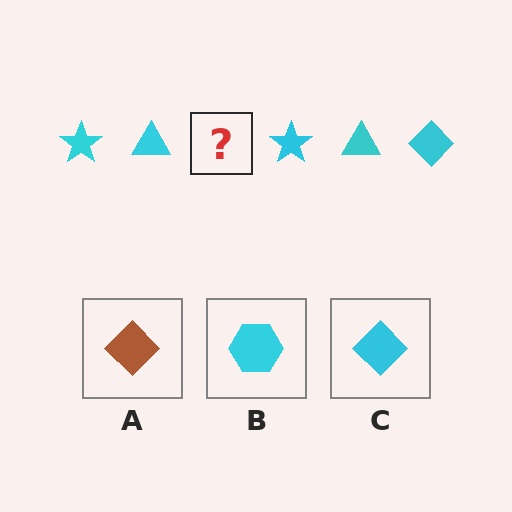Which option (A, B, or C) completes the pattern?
C.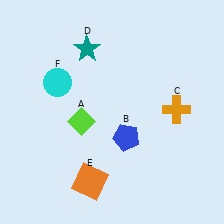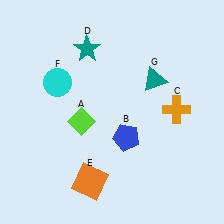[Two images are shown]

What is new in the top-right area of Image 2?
A teal triangle (G) was added in the top-right area of Image 2.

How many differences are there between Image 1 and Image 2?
There is 1 difference between the two images.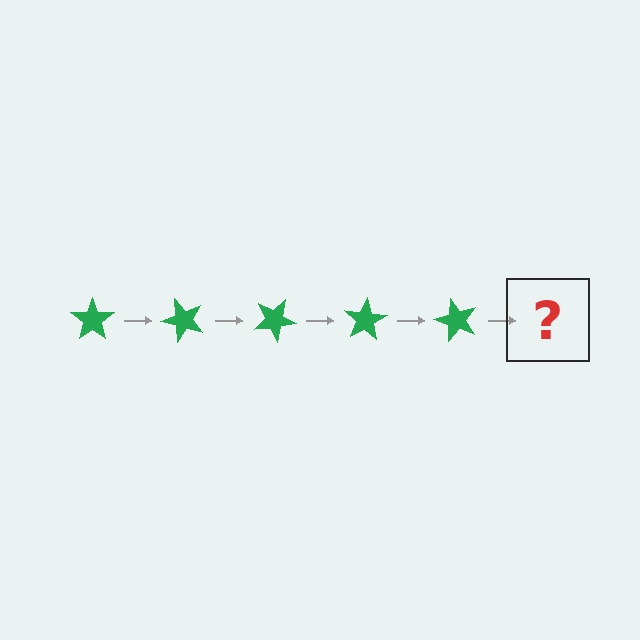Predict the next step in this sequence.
The next step is a green star rotated 250 degrees.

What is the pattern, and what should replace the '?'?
The pattern is that the star rotates 50 degrees each step. The '?' should be a green star rotated 250 degrees.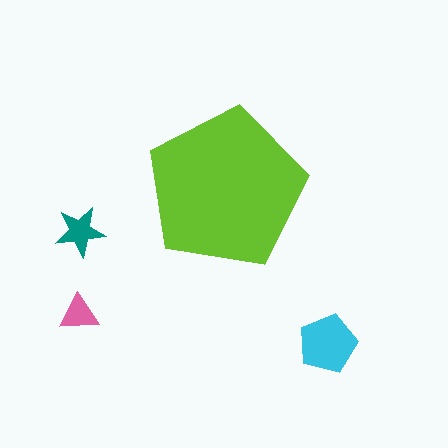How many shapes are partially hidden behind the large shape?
0 shapes are partially hidden.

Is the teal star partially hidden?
No, the teal star is fully visible.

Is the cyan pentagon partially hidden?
No, the cyan pentagon is fully visible.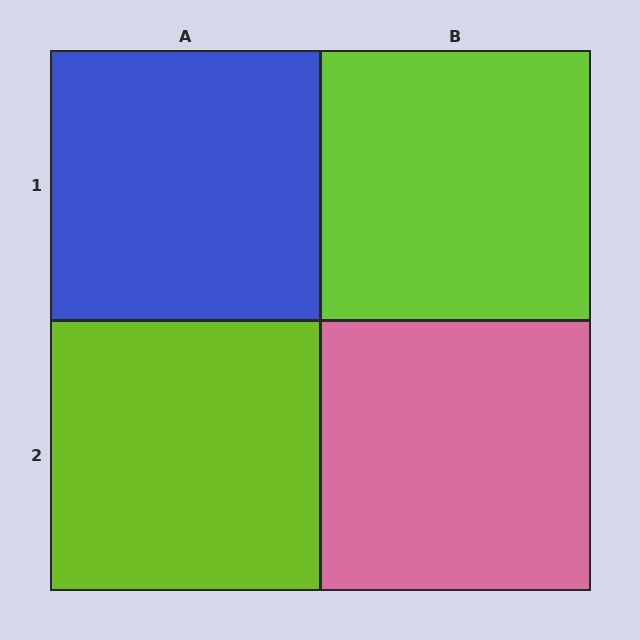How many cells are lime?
2 cells are lime.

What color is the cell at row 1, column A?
Blue.